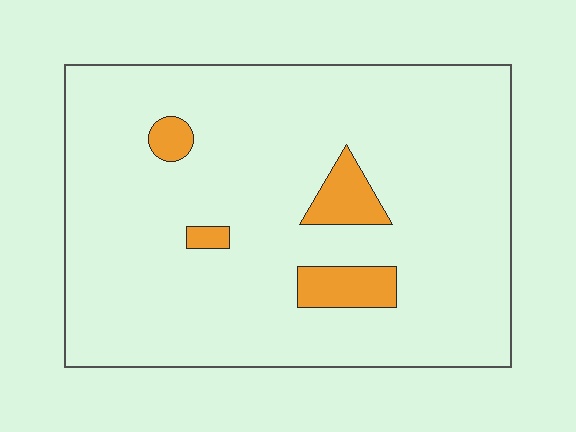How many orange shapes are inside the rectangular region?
4.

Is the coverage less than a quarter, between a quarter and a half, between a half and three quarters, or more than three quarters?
Less than a quarter.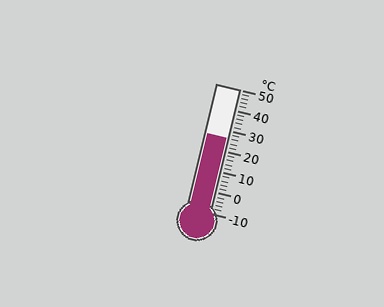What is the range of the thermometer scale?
The thermometer scale ranges from -10°C to 50°C.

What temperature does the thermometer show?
The thermometer shows approximately 26°C.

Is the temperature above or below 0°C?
The temperature is above 0°C.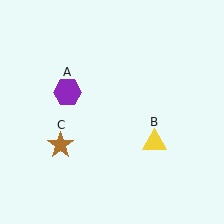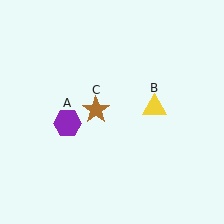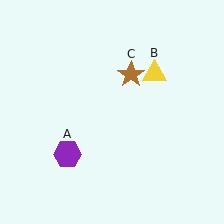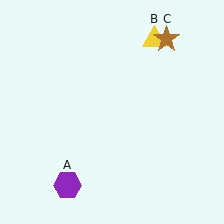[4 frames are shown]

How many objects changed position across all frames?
3 objects changed position: purple hexagon (object A), yellow triangle (object B), brown star (object C).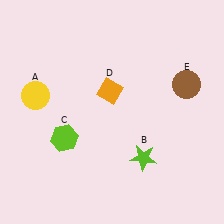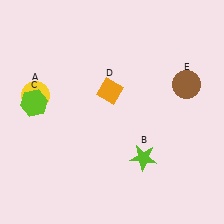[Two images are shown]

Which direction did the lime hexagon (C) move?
The lime hexagon (C) moved up.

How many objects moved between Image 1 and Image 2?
1 object moved between the two images.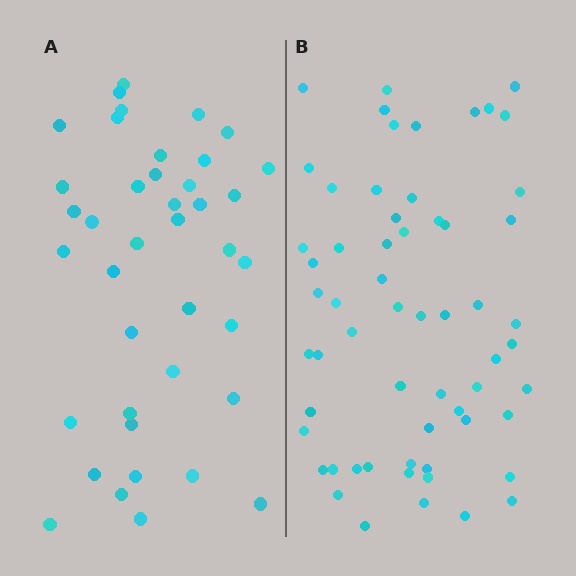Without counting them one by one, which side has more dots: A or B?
Region B (the right region) has more dots.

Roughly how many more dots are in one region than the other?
Region B has approximately 20 more dots than region A.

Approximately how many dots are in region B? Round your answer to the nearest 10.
About 60 dots.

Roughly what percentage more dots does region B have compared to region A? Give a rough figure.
About 50% more.